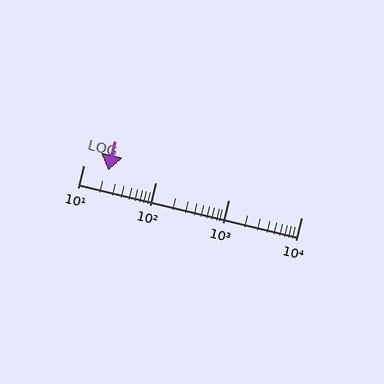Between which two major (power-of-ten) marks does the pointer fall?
The pointer is between 10 and 100.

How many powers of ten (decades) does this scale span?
The scale spans 3 decades, from 10 to 10000.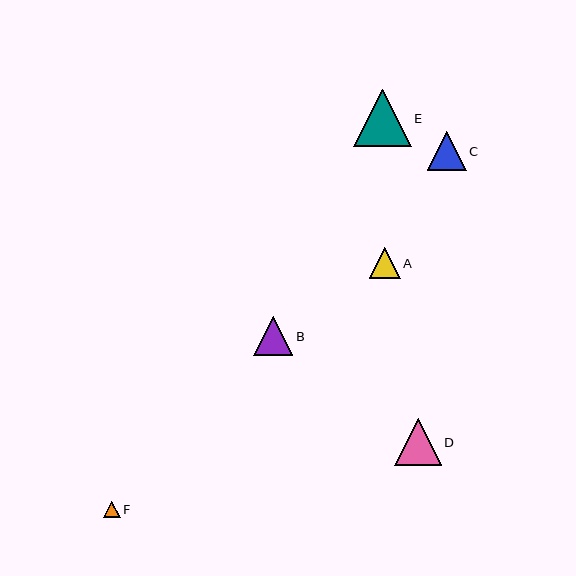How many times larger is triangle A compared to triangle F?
Triangle A is approximately 1.9 times the size of triangle F.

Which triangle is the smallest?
Triangle F is the smallest with a size of approximately 17 pixels.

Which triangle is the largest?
Triangle E is the largest with a size of approximately 58 pixels.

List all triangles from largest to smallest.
From largest to smallest: E, D, B, C, A, F.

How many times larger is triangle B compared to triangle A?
Triangle B is approximately 1.2 times the size of triangle A.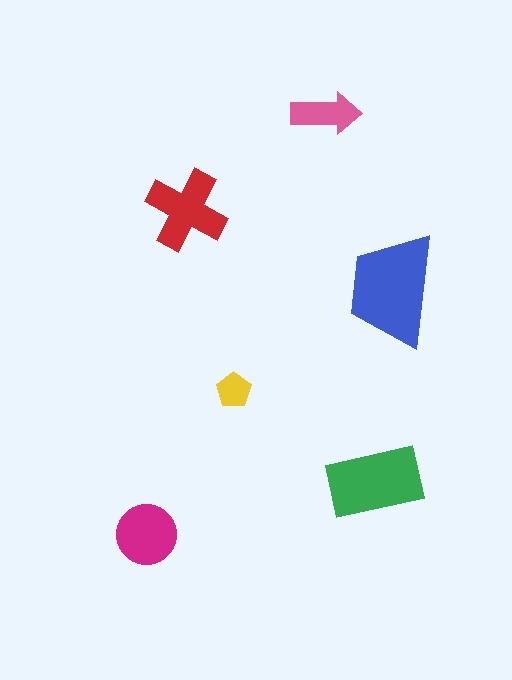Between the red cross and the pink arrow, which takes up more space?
The red cross.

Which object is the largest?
The blue trapezoid.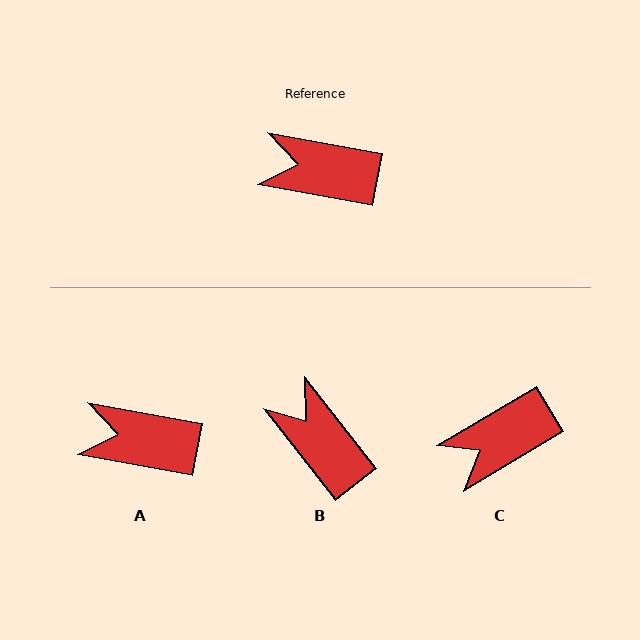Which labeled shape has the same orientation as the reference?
A.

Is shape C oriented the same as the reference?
No, it is off by about 41 degrees.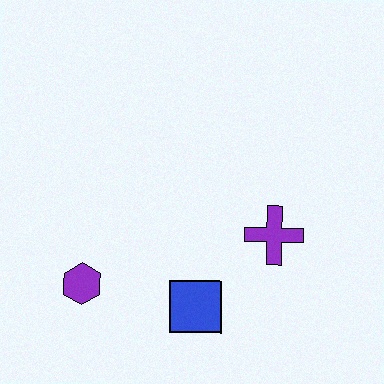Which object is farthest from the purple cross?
The purple hexagon is farthest from the purple cross.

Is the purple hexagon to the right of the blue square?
No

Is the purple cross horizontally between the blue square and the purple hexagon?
No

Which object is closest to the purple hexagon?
The blue square is closest to the purple hexagon.